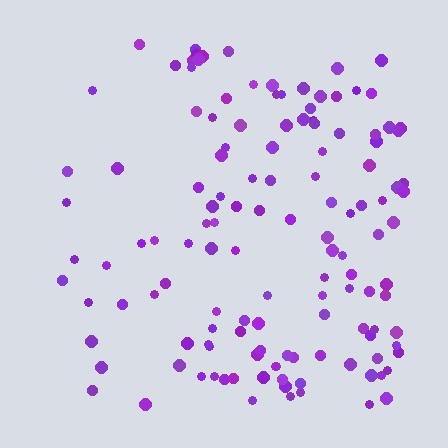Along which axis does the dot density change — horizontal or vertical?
Horizontal.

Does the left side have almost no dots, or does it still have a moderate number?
Still a moderate number, just noticeably fewer than the right.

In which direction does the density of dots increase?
From left to right, with the right side densest.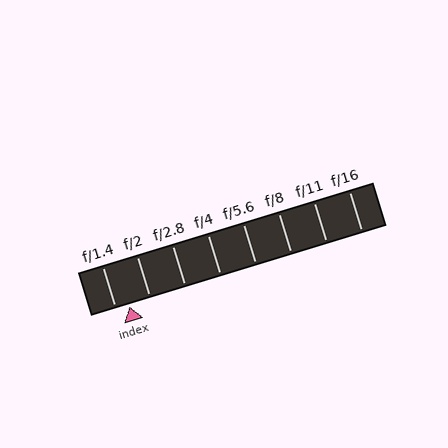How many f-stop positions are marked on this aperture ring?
There are 8 f-stop positions marked.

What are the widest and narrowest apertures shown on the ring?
The widest aperture shown is f/1.4 and the narrowest is f/16.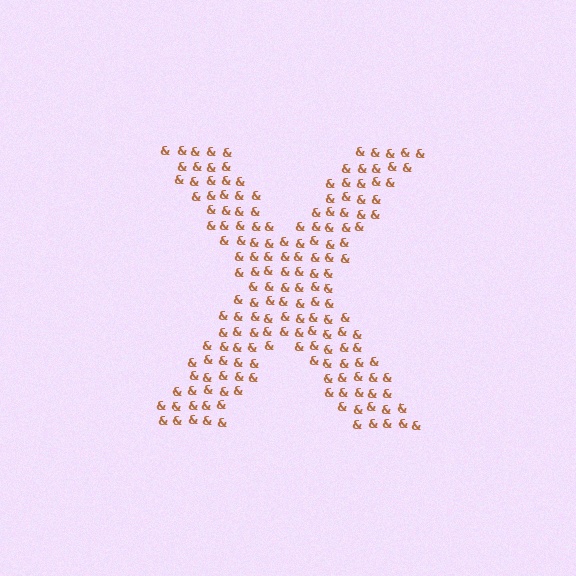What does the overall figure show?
The overall figure shows the letter X.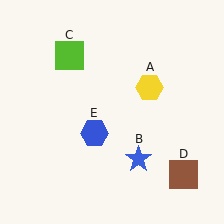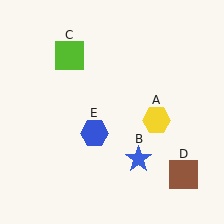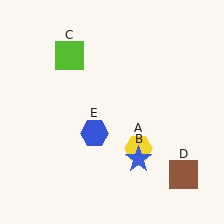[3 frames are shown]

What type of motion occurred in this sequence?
The yellow hexagon (object A) rotated clockwise around the center of the scene.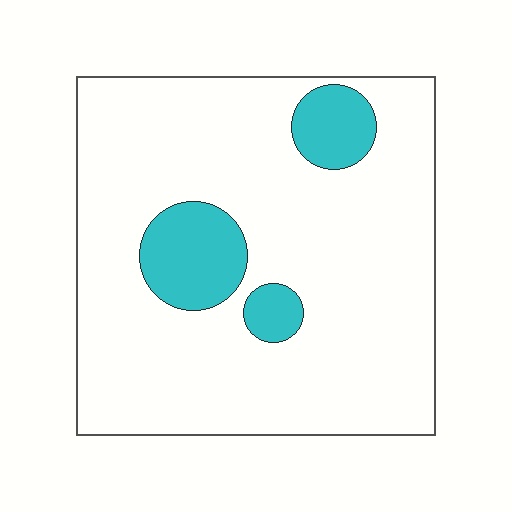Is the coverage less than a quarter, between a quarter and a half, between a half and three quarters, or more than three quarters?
Less than a quarter.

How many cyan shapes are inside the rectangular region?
3.